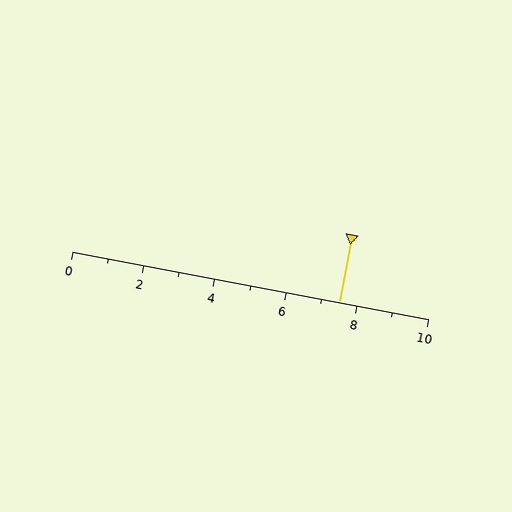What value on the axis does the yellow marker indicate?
The marker indicates approximately 7.5.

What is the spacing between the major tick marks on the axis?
The major ticks are spaced 2 apart.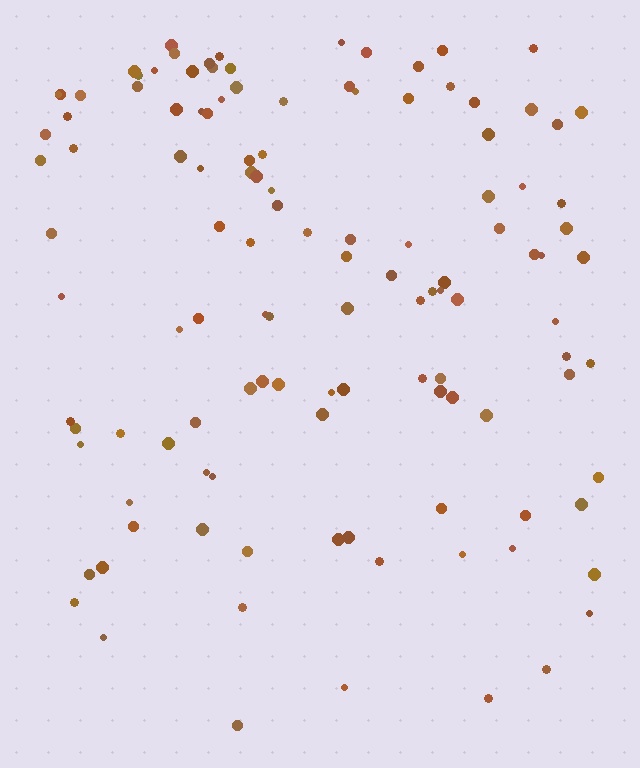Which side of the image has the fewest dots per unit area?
The bottom.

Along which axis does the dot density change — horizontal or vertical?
Vertical.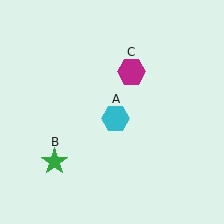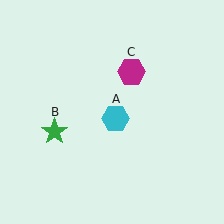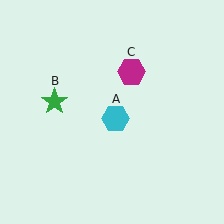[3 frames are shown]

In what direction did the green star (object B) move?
The green star (object B) moved up.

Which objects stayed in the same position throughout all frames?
Cyan hexagon (object A) and magenta hexagon (object C) remained stationary.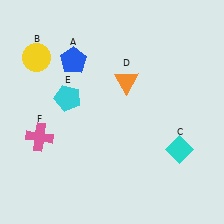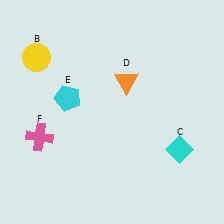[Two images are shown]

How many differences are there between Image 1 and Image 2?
There is 1 difference between the two images.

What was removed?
The blue pentagon (A) was removed in Image 2.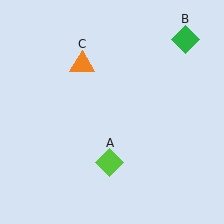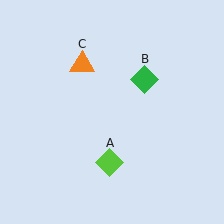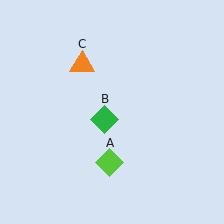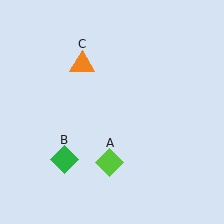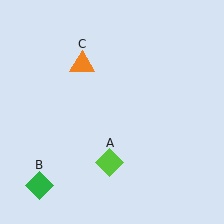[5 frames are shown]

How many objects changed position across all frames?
1 object changed position: green diamond (object B).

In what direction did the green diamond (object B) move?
The green diamond (object B) moved down and to the left.